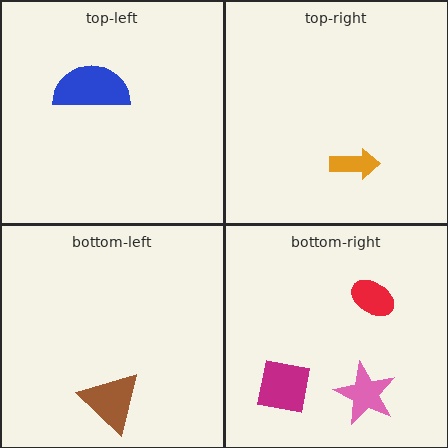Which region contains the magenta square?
The bottom-right region.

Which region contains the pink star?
The bottom-right region.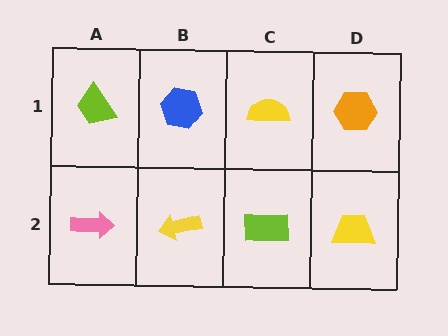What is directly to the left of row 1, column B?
A lime trapezoid.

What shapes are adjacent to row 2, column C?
A yellow semicircle (row 1, column C), a yellow arrow (row 2, column B), a yellow trapezoid (row 2, column D).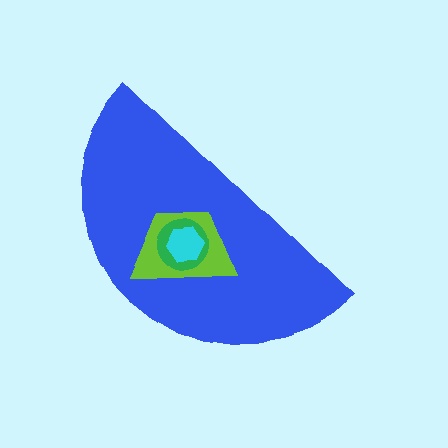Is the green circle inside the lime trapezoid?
Yes.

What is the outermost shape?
The blue semicircle.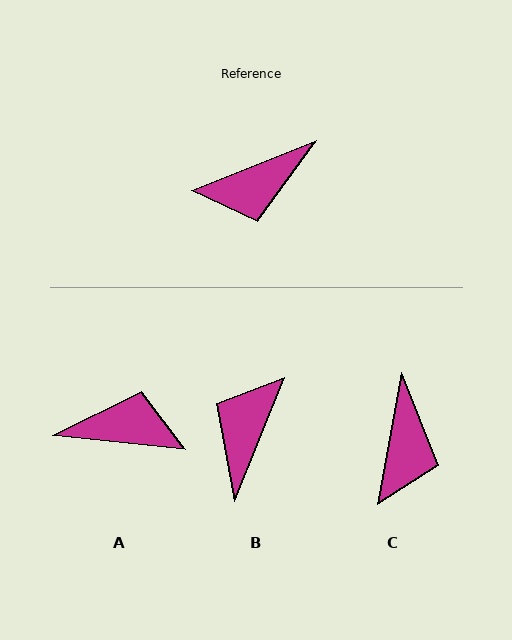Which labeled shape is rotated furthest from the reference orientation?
A, about 152 degrees away.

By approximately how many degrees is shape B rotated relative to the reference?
Approximately 134 degrees clockwise.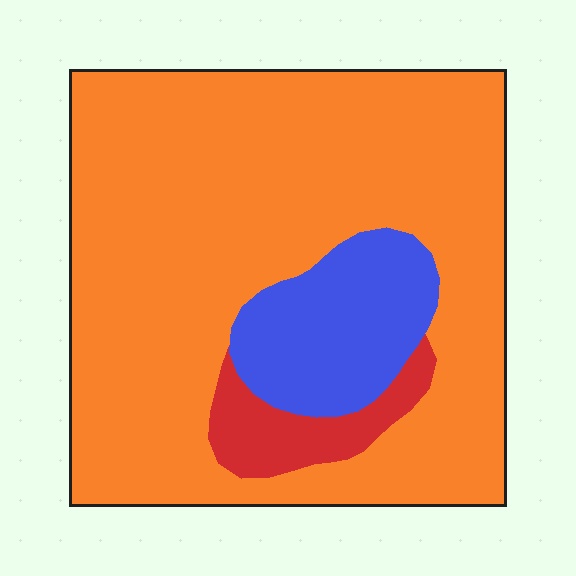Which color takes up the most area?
Orange, at roughly 80%.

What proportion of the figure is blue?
Blue takes up about one eighth (1/8) of the figure.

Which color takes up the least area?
Red, at roughly 5%.